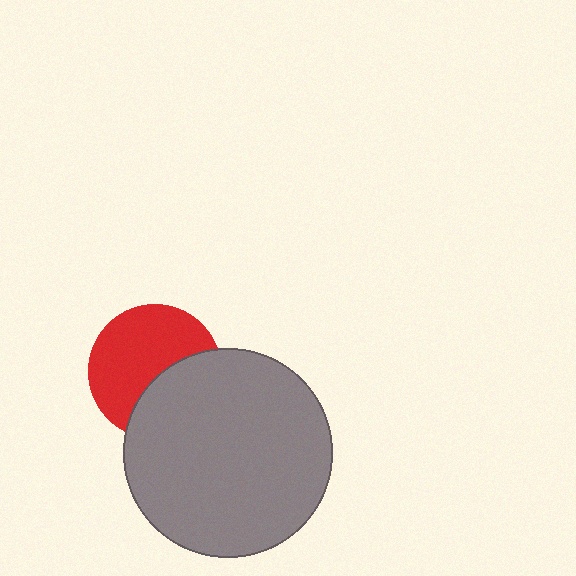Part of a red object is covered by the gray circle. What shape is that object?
It is a circle.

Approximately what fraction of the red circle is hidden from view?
Roughly 39% of the red circle is hidden behind the gray circle.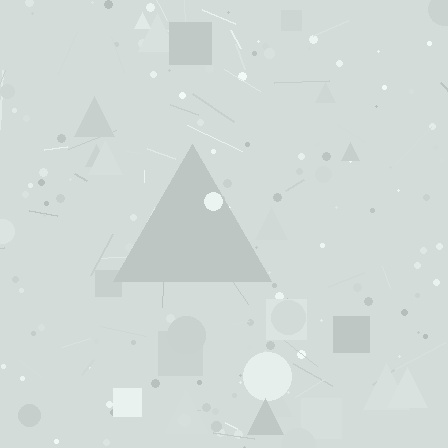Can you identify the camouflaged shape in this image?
The camouflaged shape is a triangle.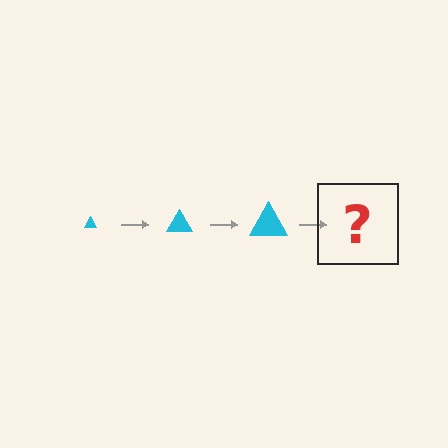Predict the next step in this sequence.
The next step is a cyan triangle, larger than the previous one.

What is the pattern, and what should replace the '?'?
The pattern is that the triangle gets progressively larger each step. The '?' should be a cyan triangle, larger than the previous one.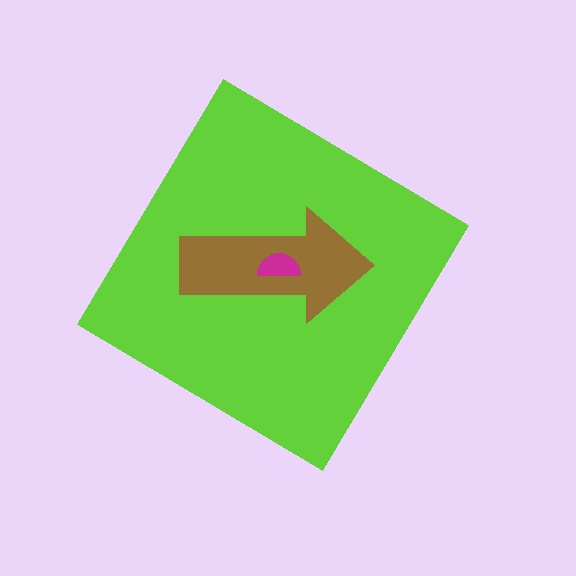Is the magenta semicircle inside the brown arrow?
Yes.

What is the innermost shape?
The magenta semicircle.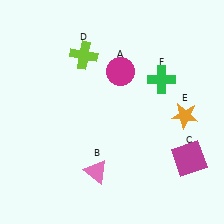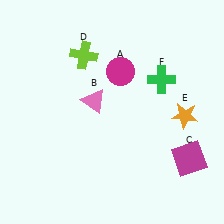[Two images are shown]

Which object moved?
The pink triangle (B) moved up.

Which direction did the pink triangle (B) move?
The pink triangle (B) moved up.